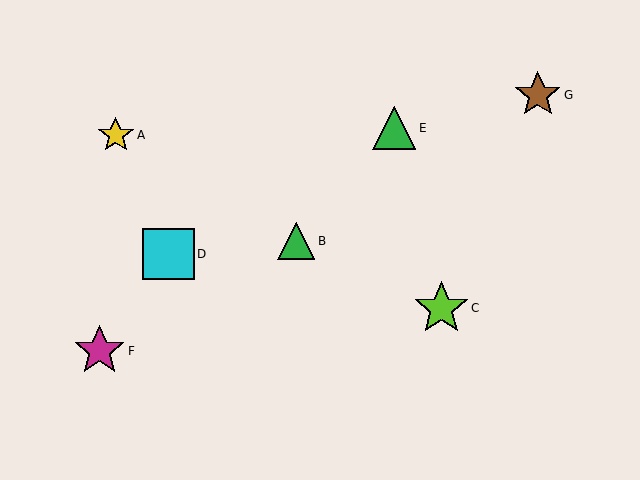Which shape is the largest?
The lime star (labeled C) is the largest.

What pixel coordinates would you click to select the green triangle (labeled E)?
Click at (394, 128) to select the green triangle E.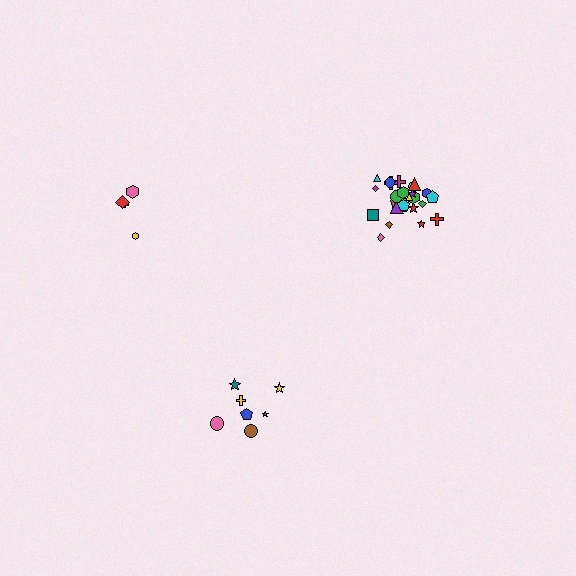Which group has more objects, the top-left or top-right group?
The top-right group.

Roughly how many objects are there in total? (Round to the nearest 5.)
Roughly 35 objects in total.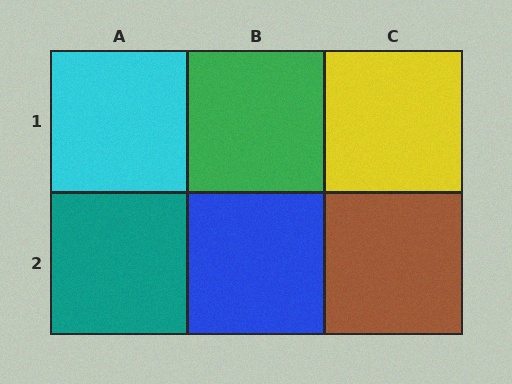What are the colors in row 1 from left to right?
Cyan, green, yellow.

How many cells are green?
1 cell is green.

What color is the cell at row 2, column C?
Brown.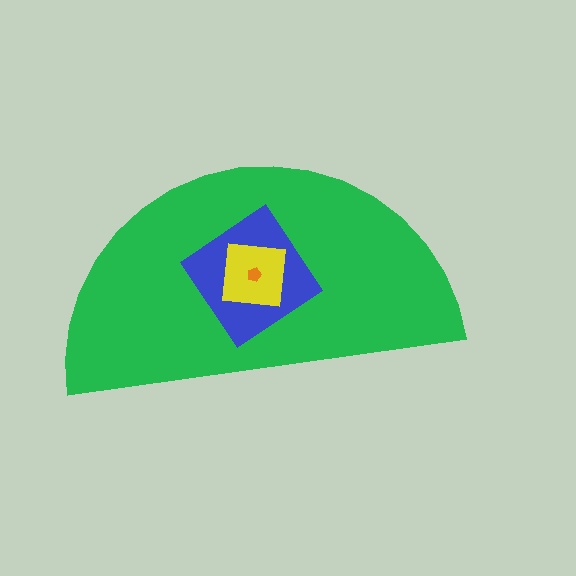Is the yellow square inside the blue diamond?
Yes.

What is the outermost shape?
The green semicircle.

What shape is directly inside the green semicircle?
The blue diamond.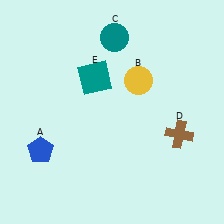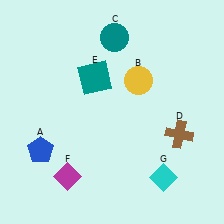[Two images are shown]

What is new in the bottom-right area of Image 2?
A cyan diamond (G) was added in the bottom-right area of Image 2.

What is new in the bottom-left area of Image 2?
A magenta diamond (F) was added in the bottom-left area of Image 2.